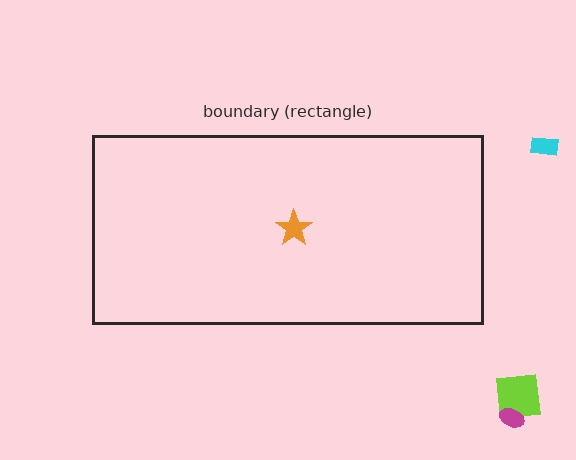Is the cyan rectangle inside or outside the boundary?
Outside.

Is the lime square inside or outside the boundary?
Outside.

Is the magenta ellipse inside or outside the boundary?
Outside.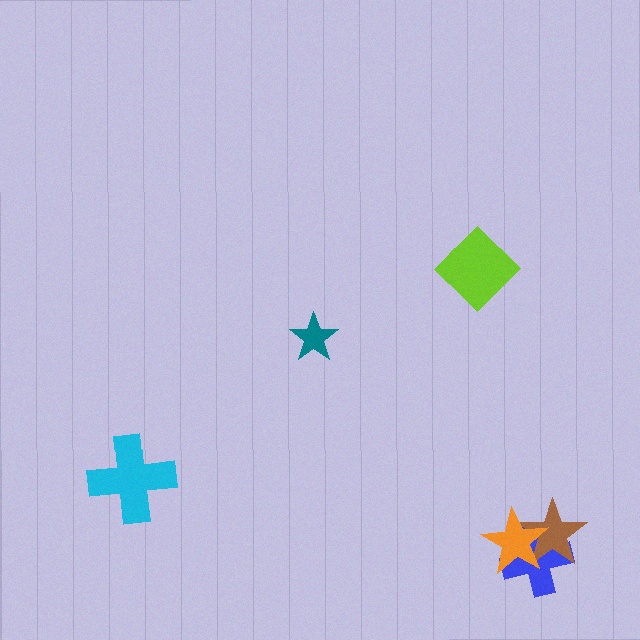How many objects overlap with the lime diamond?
0 objects overlap with the lime diamond.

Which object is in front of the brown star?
The orange star is in front of the brown star.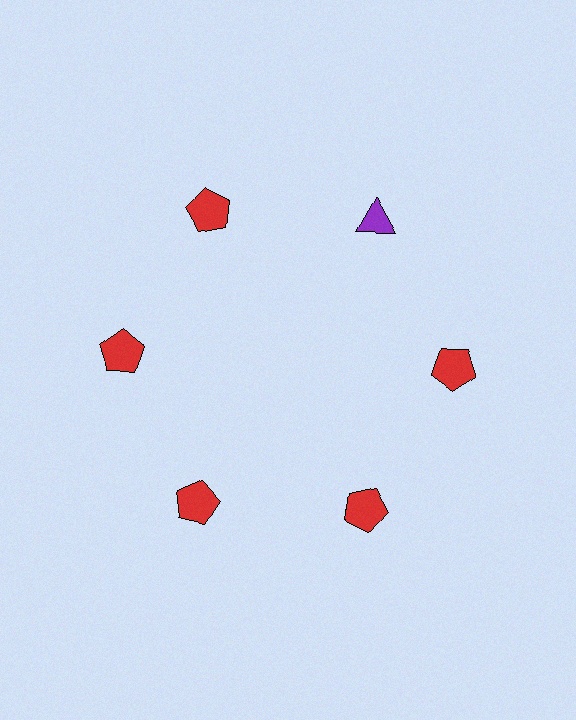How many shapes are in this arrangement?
There are 6 shapes arranged in a ring pattern.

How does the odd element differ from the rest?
It differs in both color (purple instead of red) and shape (triangle instead of pentagon).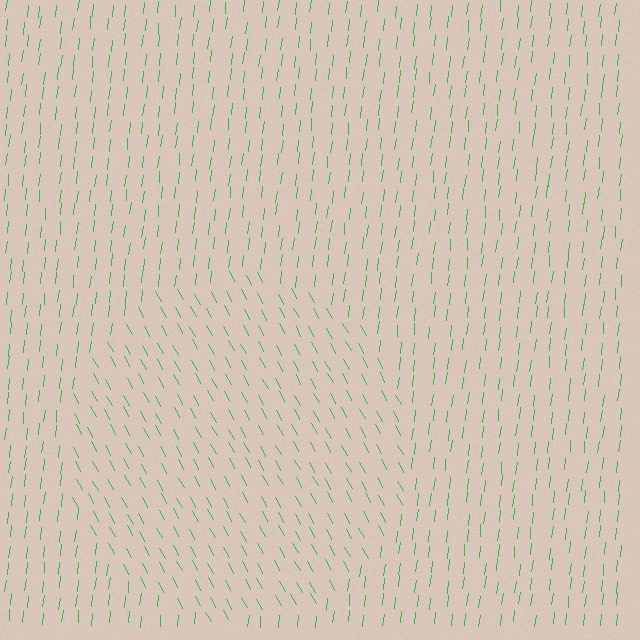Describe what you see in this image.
The image is filled with small green line segments. A circle region in the image has lines oriented differently from the surrounding lines, creating a visible texture boundary.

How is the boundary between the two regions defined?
The boundary is defined purely by a change in line orientation (approximately 35 degrees difference). All lines are the same color and thickness.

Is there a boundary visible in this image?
Yes, there is a texture boundary formed by a change in line orientation.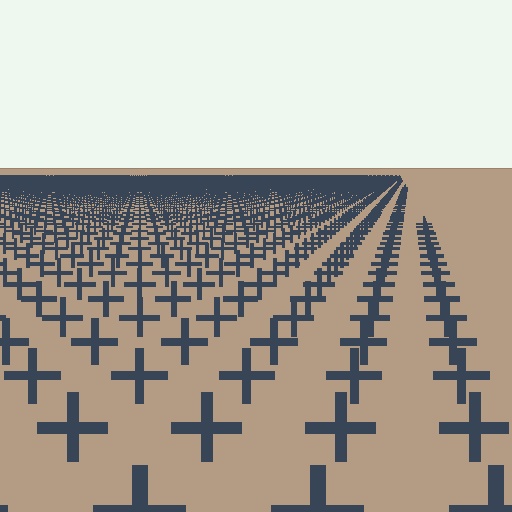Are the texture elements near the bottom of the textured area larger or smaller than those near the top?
Larger. Near the bottom, elements are closer to the viewer and appear at a bigger on-screen size.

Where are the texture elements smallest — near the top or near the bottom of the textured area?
Near the top.